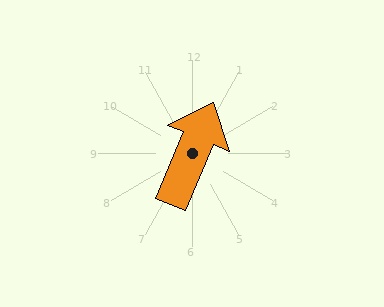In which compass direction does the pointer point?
Northeast.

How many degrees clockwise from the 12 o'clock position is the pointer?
Approximately 23 degrees.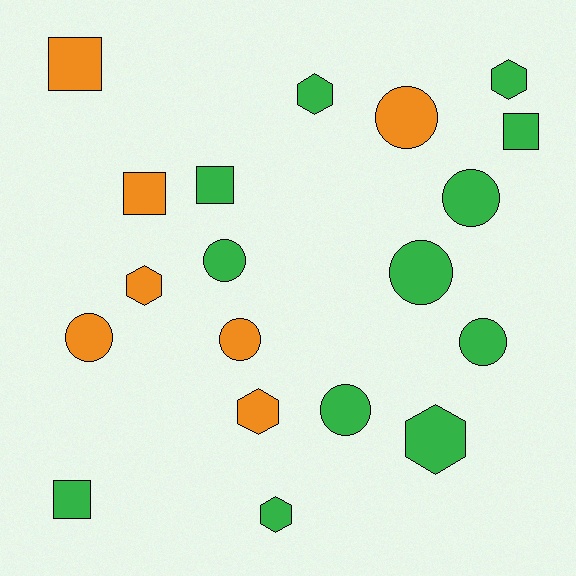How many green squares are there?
There are 3 green squares.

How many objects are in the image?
There are 19 objects.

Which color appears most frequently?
Green, with 12 objects.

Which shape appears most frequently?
Circle, with 8 objects.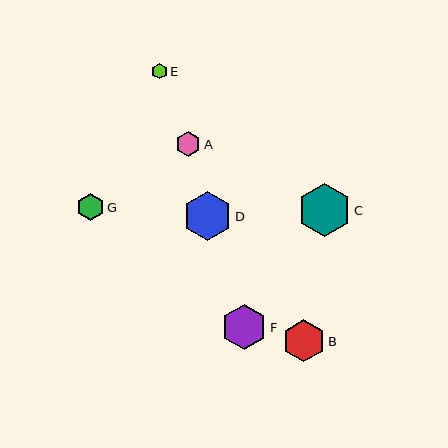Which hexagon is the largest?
Hexagon C is the largest with a size of approximately 54 pixels.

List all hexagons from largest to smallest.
From largest to smallest: C, D, F, B, G, A, E.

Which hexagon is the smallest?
Hexagon E is the smallest with a size of approximately 15 pixels.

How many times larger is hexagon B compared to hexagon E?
Hexagon B is approximately 2.8 times the size of hexagon E.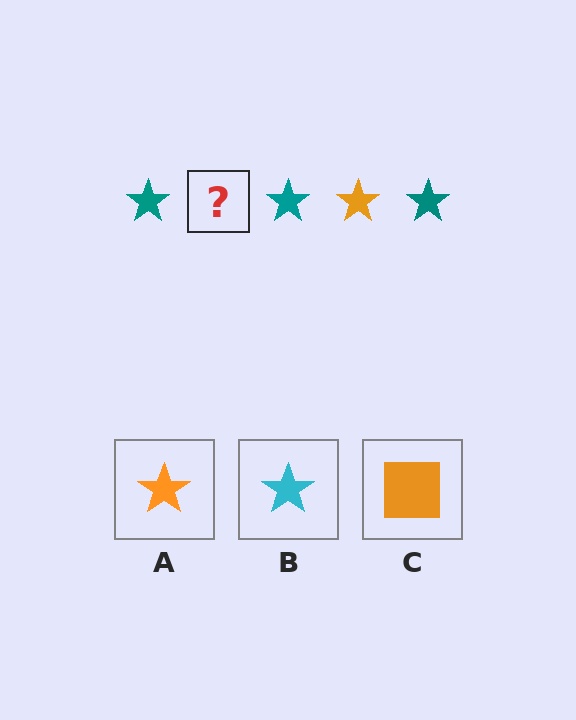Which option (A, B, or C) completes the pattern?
A.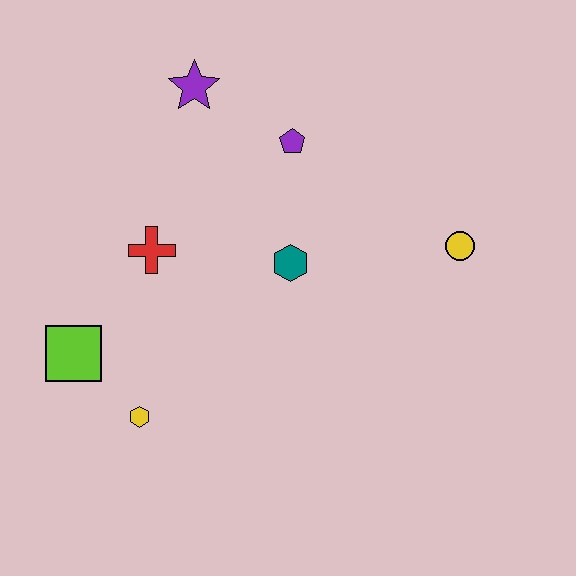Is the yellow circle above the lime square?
Yes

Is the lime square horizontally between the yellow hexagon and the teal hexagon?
No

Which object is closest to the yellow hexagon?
The lime square is closest to the yellow hexagon.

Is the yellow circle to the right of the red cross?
Yes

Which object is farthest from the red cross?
The yellow circle is farthest from the red cross.